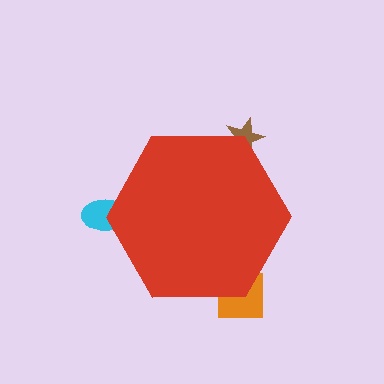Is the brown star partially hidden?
Yes, the brown star is partially hidden behind the red hexagon.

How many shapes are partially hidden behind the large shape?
3 shapes are partially hidden.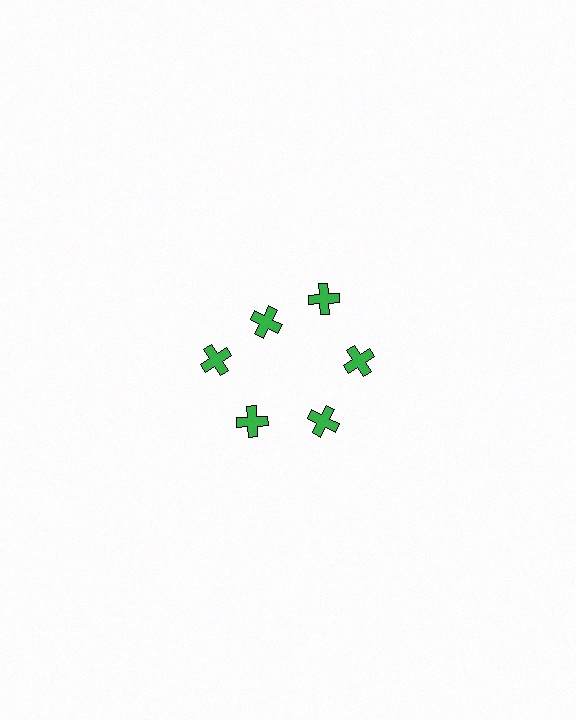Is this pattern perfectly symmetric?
No. The 6 green crosses are arranged in a ring, but one element near the 11 o'clock position is pulled inward toward the center, breaking the 6-fold rotational symmetry.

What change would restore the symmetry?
The symmetry would be restored by moving it outward, back onto the ring so that all 6 crosses sit at equal angles and equal distance from the center.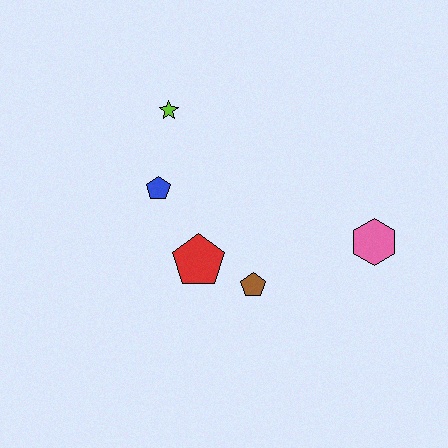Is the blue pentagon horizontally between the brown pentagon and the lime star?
No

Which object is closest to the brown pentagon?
The red pentagon is closest to the brown pentagon.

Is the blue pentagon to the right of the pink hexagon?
No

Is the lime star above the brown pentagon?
Yes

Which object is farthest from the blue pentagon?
The pink hexagon is farthest from the blue pentagon.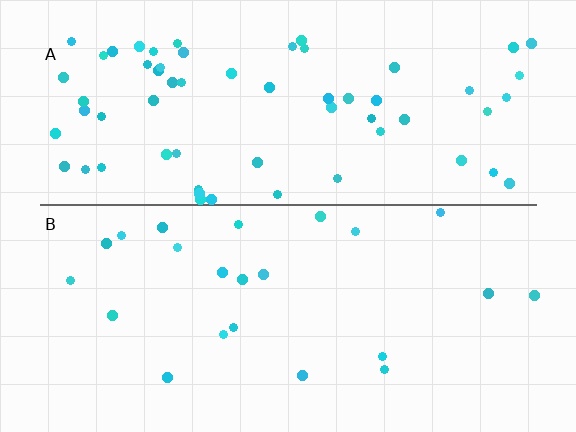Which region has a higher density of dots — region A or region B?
A (the top).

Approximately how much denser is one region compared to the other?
Approximately 2.8× — region A over region B.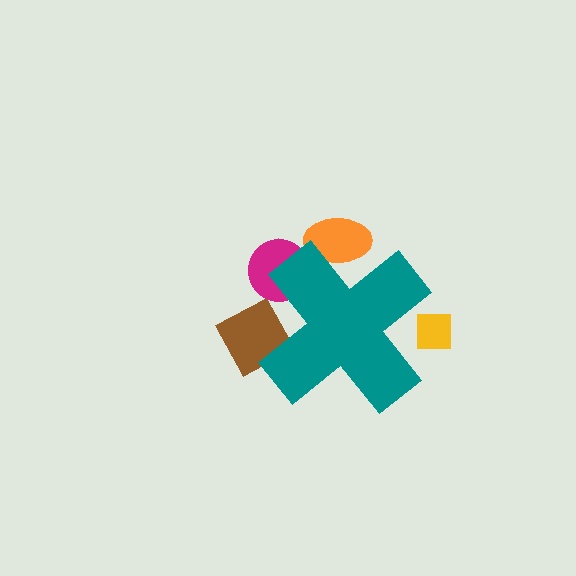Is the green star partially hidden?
Yes, the green star is partially hidden behind the teal cross.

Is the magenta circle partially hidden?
Yes, the magenta circle is partially hidden behind the teal cross.